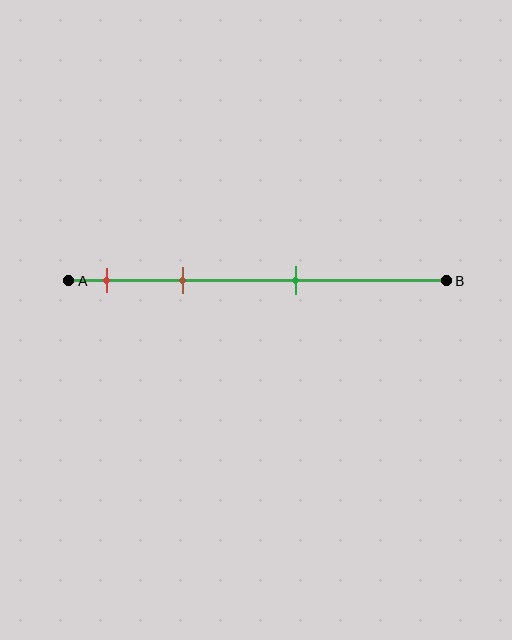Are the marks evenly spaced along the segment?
No, the marks are not evenly spaced.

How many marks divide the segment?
There are 3 marks dividing the segment.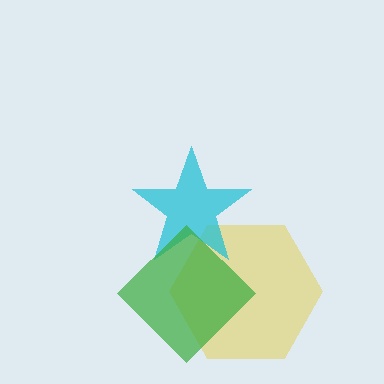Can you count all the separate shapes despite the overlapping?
Yes, there are 3 separate shapes.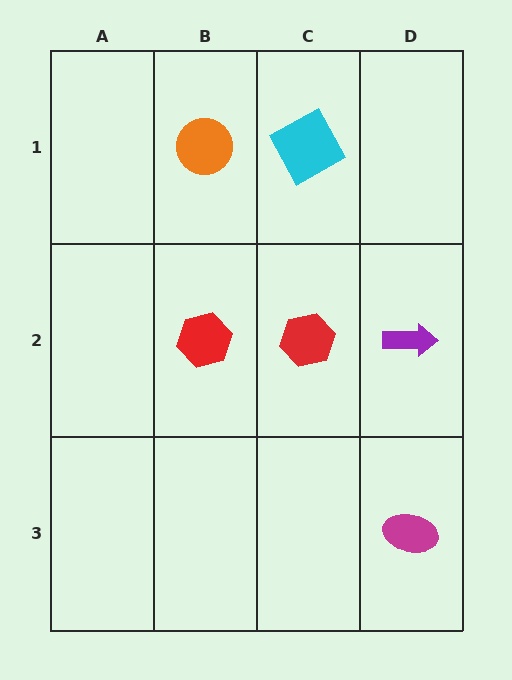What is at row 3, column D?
A magenta ellipse.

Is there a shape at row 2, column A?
No, that cell is empty.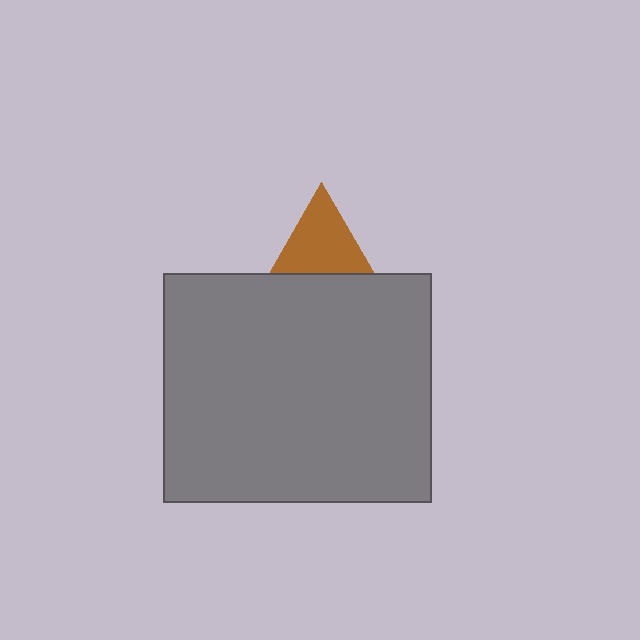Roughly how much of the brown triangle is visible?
Most of it is visible (roughly 65%).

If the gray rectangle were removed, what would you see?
You would see the complete brown triangle.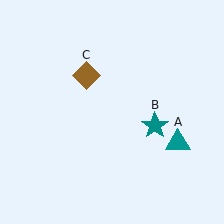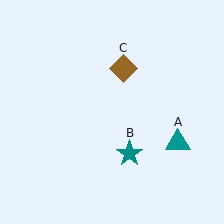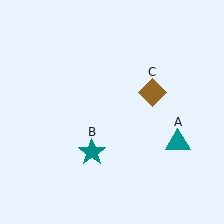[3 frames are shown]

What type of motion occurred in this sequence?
The teal star (object B), brown diamond (object C) rotated clockwise around the center of the scene.